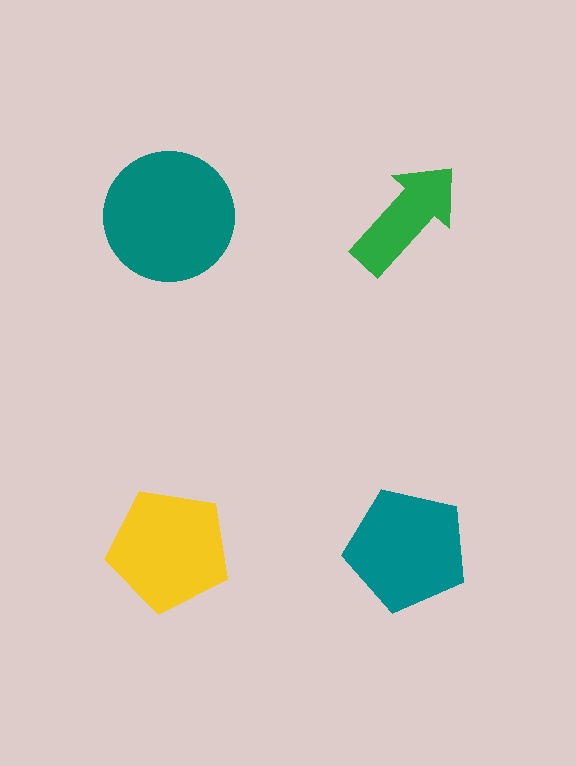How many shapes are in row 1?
2 shapes.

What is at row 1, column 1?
A teal circle.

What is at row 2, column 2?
A teal pentagon.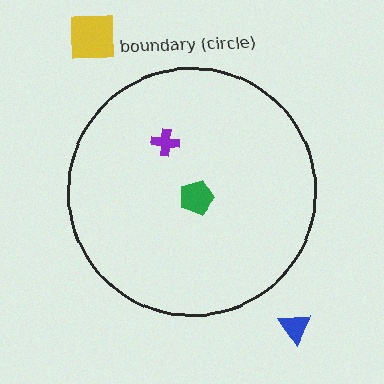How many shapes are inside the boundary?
2 inside, 2 outside.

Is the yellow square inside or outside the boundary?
Outside.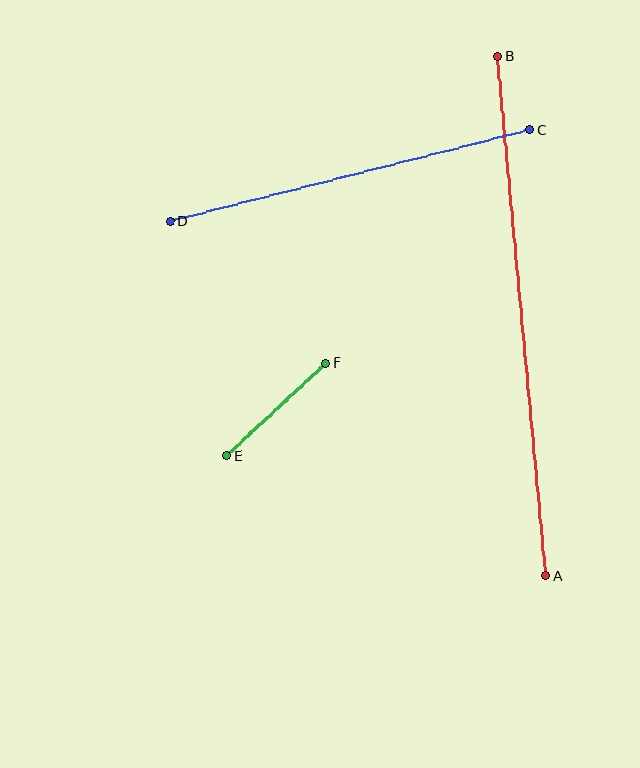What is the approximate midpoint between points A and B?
The midpoint is at approximately (522, 316) pixels.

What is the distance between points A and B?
The distance is approximately 521 pixels.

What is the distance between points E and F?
The distance is approximately 136 pixels.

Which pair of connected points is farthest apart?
Points A and B are farthest apart.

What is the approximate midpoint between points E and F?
The midpoint is at approximately (276, 409) pixels.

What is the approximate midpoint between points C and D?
The midpoint is at approximately (350, 176) pixels.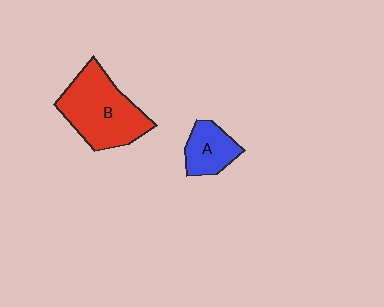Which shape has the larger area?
Shape B (red).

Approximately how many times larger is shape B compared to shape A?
Approximately 2.2 times.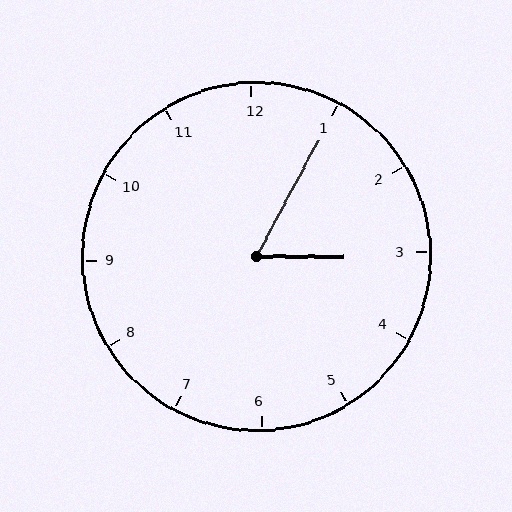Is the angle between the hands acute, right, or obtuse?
It is acute.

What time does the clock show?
3:05.